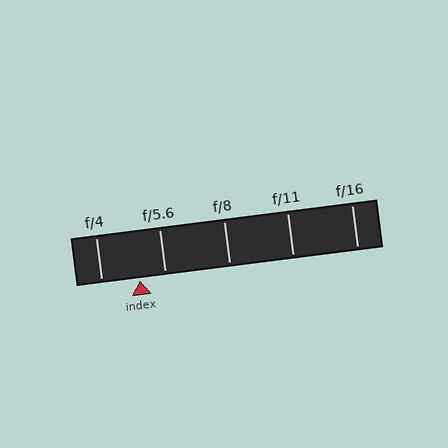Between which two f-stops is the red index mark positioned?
The index mark is between f/4 and f/5.6.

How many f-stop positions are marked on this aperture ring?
There are 5 f-stop positions marked.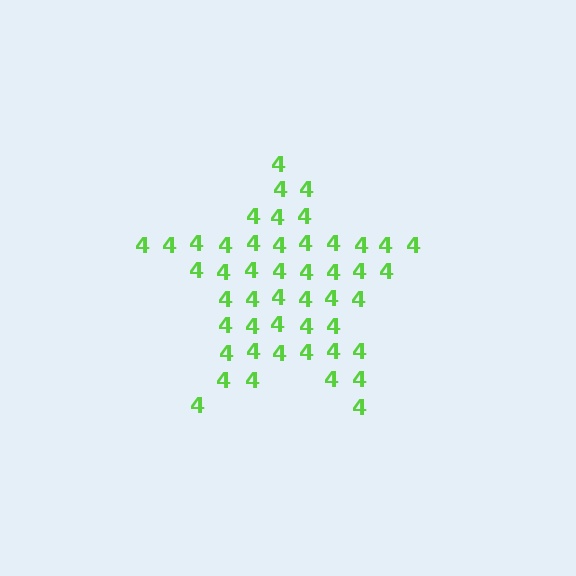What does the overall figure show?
The overall figure shows a star.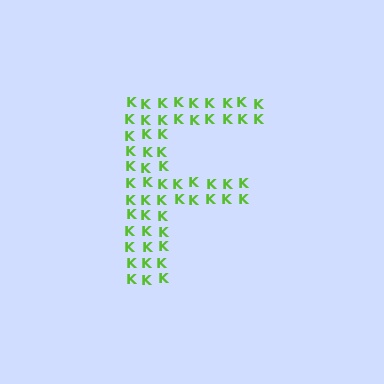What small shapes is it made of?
It is made of small letter K's.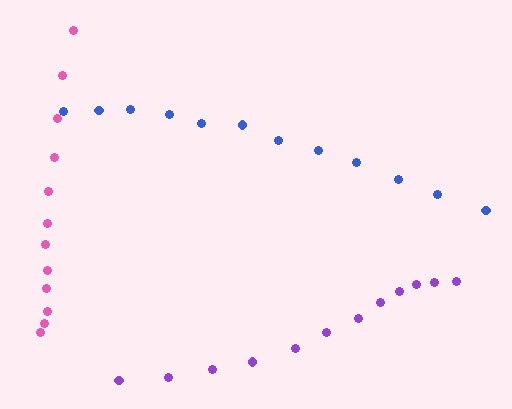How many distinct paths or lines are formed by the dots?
There are 3 distinct paths.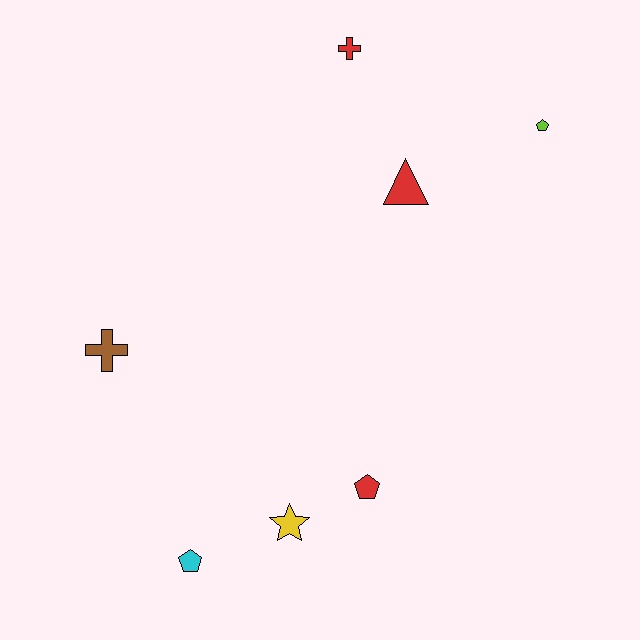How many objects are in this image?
There are 7 objects.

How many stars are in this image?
There is 1 star.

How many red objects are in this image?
There are 3 red objects.